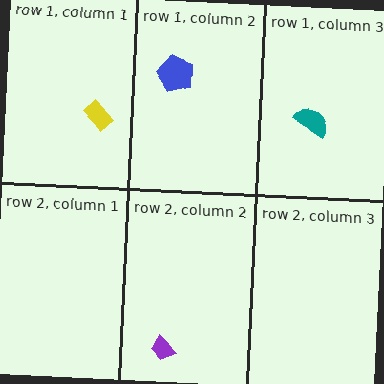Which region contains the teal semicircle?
The row 1, column 3 region.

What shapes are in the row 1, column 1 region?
The yellow rectangle.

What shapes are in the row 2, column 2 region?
The purple trapezoid.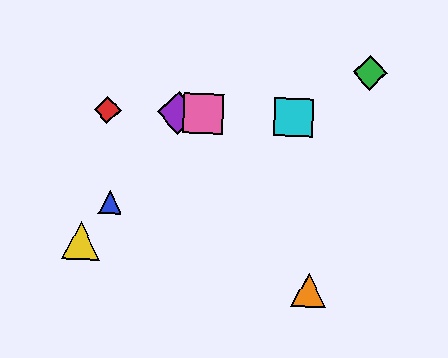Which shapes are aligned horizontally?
The red diamond, the purple diamond, the cyan square, the pink square are aligned horizontally.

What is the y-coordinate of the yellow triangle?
The yellow triangle is at y≈240.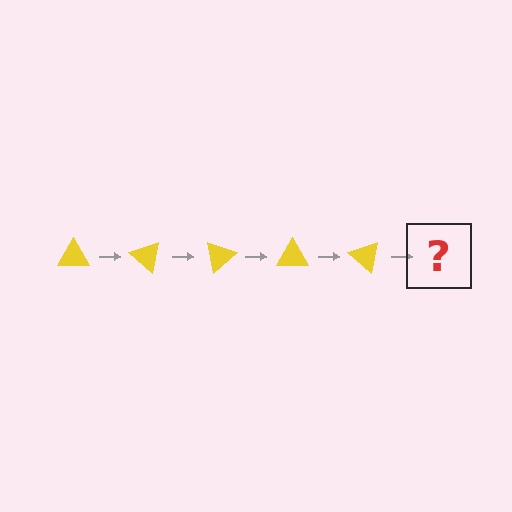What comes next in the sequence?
The next element should be a yellow triangle rotated 200 degrees.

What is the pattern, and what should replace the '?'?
The pattern is that the triangle rotates 40 degrees each step. The '?' should be a yellow triangle rotated 200 degrees.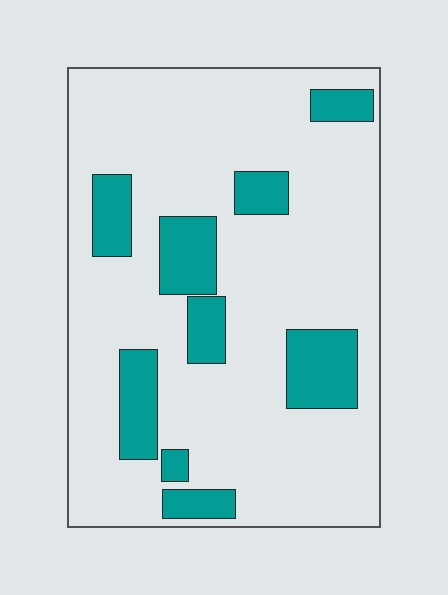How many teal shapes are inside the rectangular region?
9.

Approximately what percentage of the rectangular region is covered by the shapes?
Approximately 20%.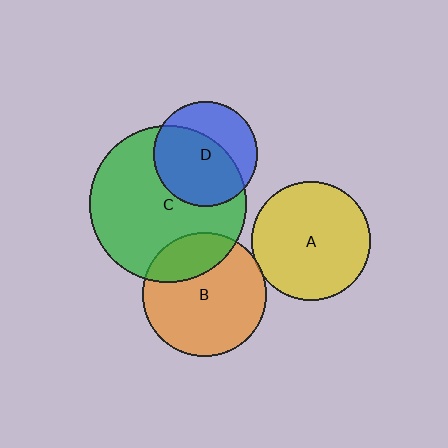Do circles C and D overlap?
Yes.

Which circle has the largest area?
Circle C (green).